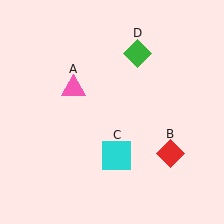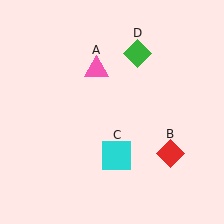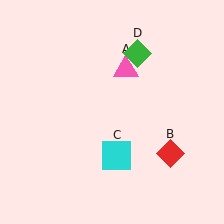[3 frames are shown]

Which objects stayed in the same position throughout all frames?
Red diamond (object B) and cyan square (object C) and green diamond (object D) remained stationary.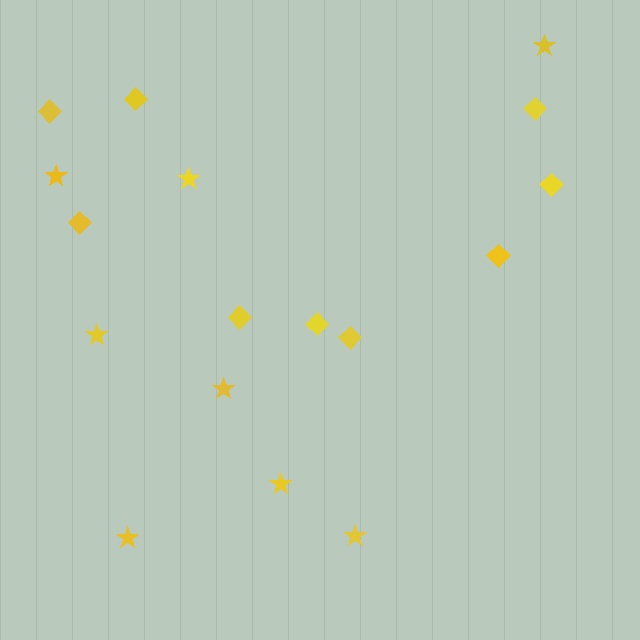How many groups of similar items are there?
There are 2 groups: one group of diamonds (9) and one group of stars (8).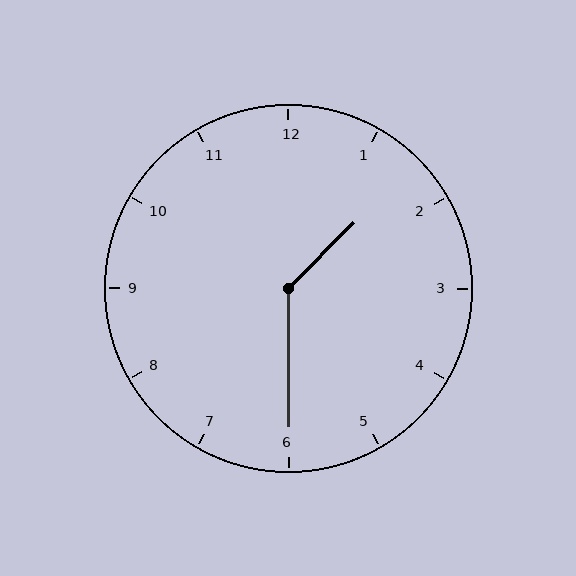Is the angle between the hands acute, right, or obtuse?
It is obtuse.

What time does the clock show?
1:30.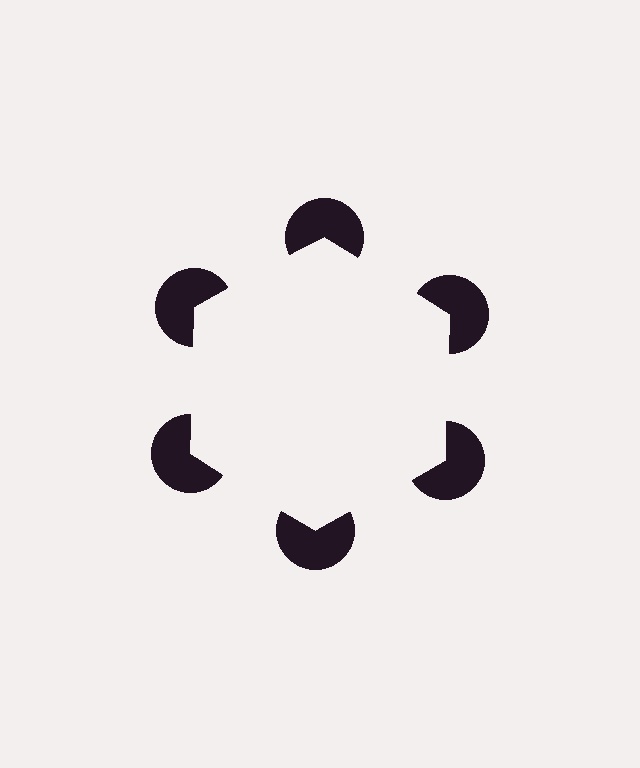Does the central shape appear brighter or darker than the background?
It typically appears slightly brighter than the background, even though no actual brightness change is drawn.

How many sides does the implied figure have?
6 sides.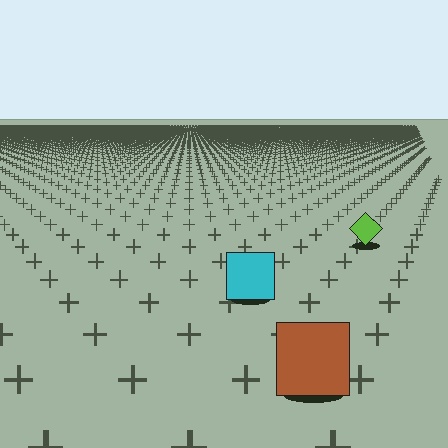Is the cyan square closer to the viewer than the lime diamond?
Yes. The cyan square is closer — you can tell from the texture gradient: the ground texture is coarser near it.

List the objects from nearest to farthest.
From nearest to farthest: the brown square, the cyan square, the lime diamond.